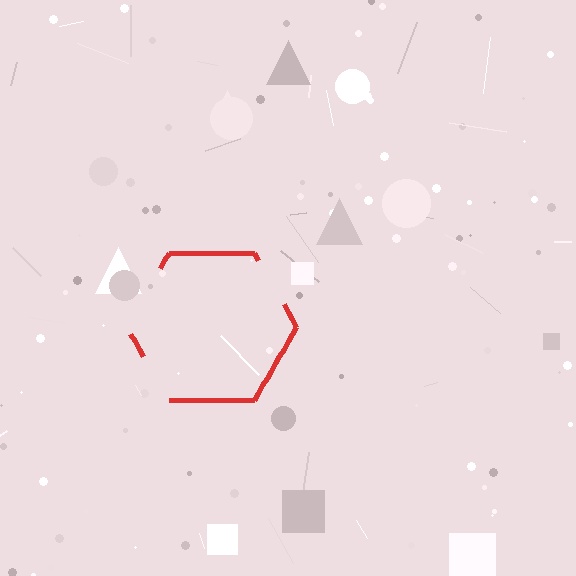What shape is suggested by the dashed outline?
The dashed outline suggests a hexagon.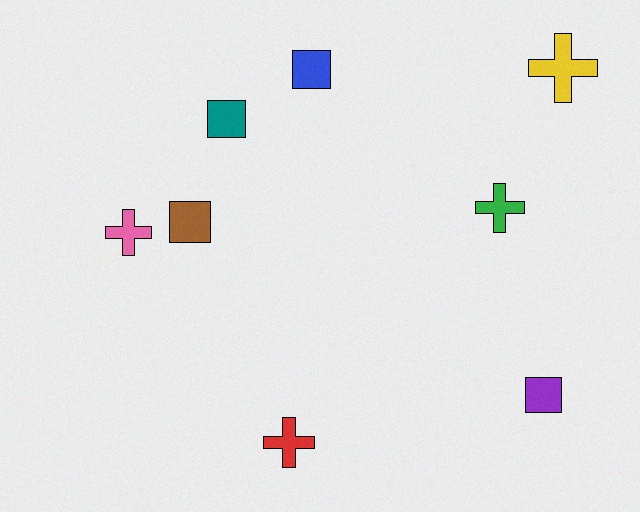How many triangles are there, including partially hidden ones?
There are no triangles.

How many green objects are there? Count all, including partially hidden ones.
There is 1 green object.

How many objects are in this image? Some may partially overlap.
There are 8 objects.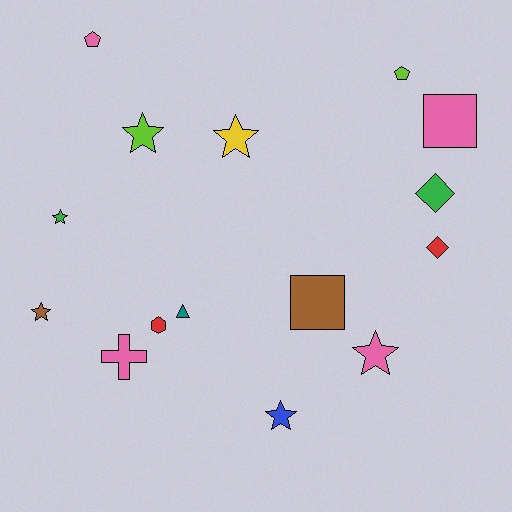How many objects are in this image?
There are 15 objects.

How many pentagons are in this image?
There are 2 pentagons.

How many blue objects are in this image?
There is 1 blue object.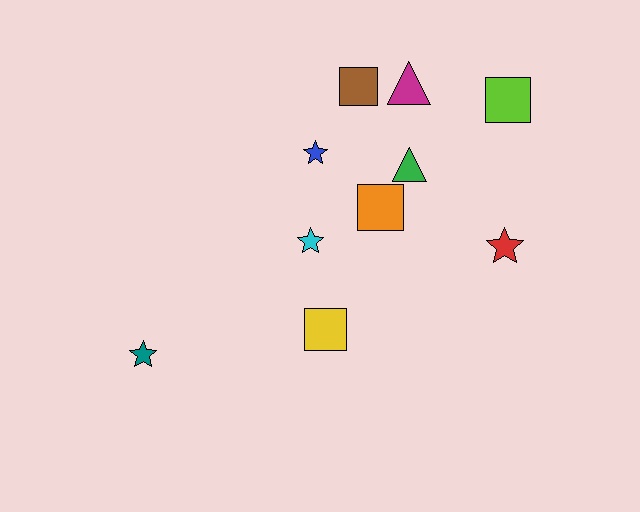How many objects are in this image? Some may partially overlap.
There are 10 objects.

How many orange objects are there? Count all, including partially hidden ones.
There is 1 orange object.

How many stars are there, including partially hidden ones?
There are 4 stars.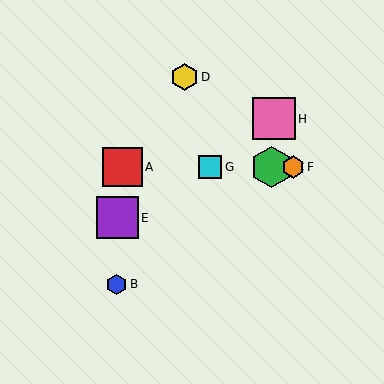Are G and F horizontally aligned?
Yes, both are at y≈167.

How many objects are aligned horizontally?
4 objects (A, C, F, G) are aligned horizontally.